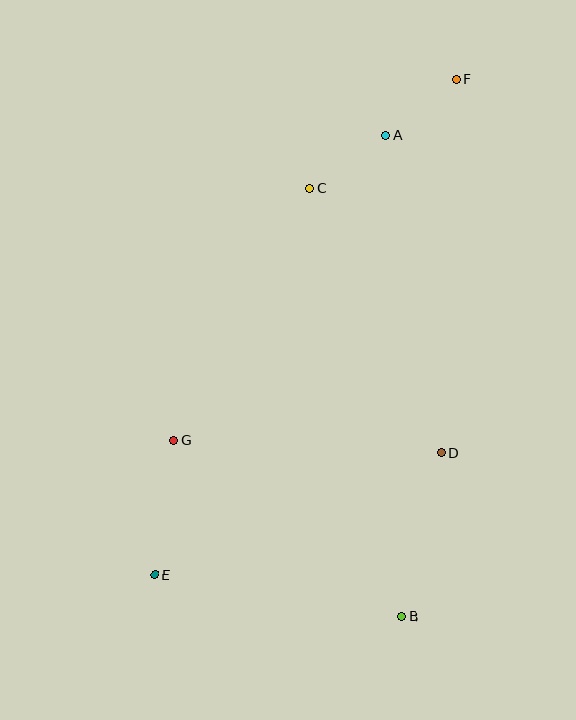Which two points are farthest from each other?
Points E and F are farthest from each other.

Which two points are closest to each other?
Points A and F are closest to each other.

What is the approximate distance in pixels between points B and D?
The distance between B and D is approximately 169 pixels.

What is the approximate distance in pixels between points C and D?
The distance between C and D is approximately 295 pixels.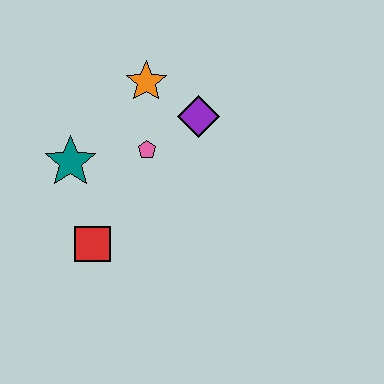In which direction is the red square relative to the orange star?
The red square is below the orange star.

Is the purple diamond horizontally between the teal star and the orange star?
No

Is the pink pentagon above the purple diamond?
No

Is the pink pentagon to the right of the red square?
Yes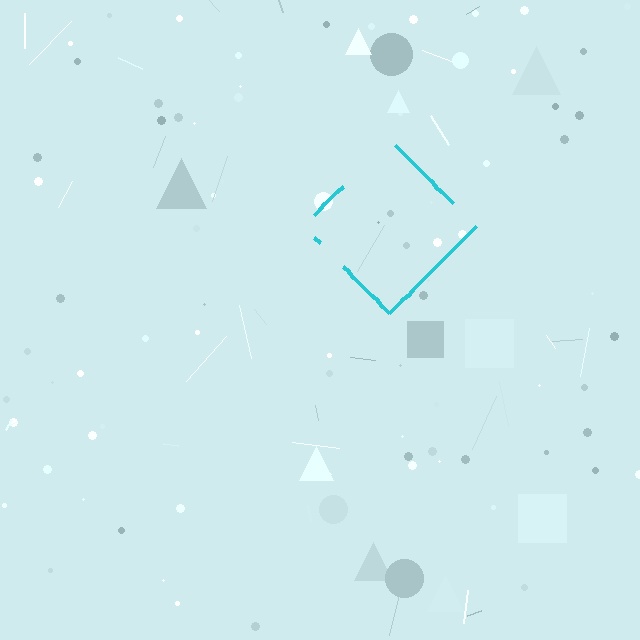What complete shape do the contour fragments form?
The contour fragments form a diamond.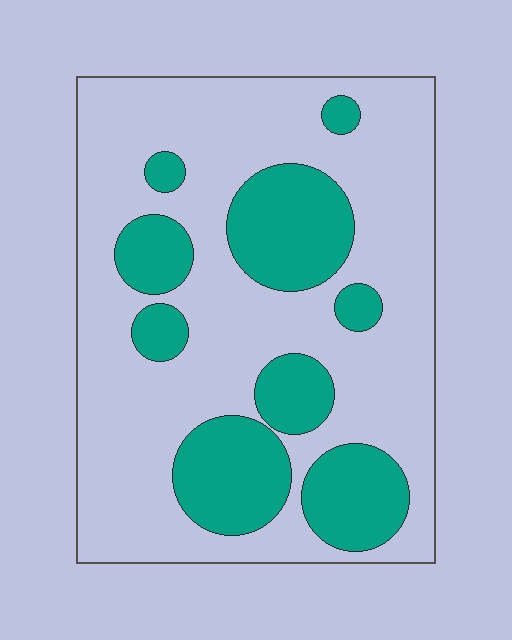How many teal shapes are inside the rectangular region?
9.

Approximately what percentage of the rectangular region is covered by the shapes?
Approximately 30%.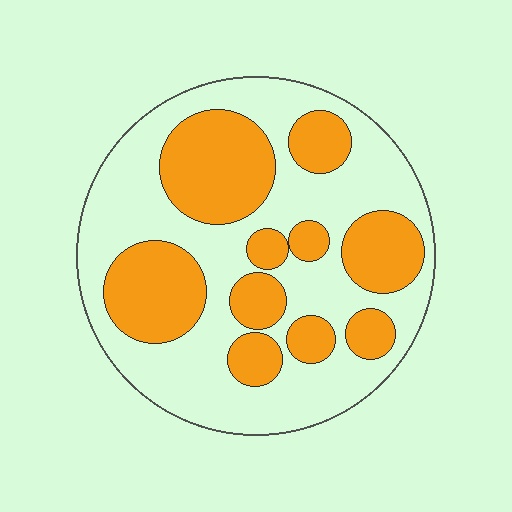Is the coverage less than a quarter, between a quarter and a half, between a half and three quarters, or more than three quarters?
Between a quarter and a half.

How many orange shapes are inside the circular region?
10.